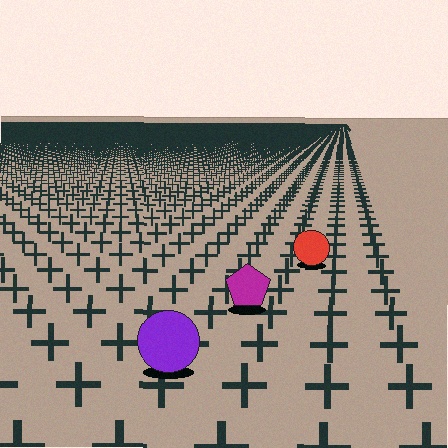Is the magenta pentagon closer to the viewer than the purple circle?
No. The purple circle is closer — you can tell from the texture gradient: the ground texture is coarser near it.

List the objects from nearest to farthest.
From nearest to farthest: the purple circle, the magenta pentagon, the red circle.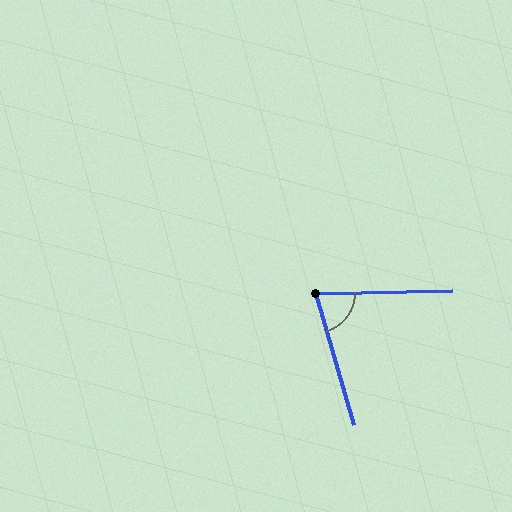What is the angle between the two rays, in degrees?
Approximately 75 degrees.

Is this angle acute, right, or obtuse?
It is acute.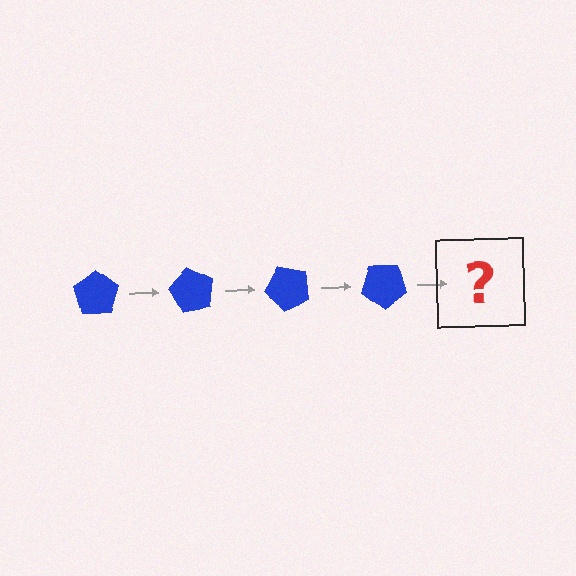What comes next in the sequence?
The next element should be a blue pentagon rotated 240 degrees.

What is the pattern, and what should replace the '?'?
The pattern is that the pentagon rotates 60 degrees each step. The '?' should be a blue pentagon rotated 240 degrees.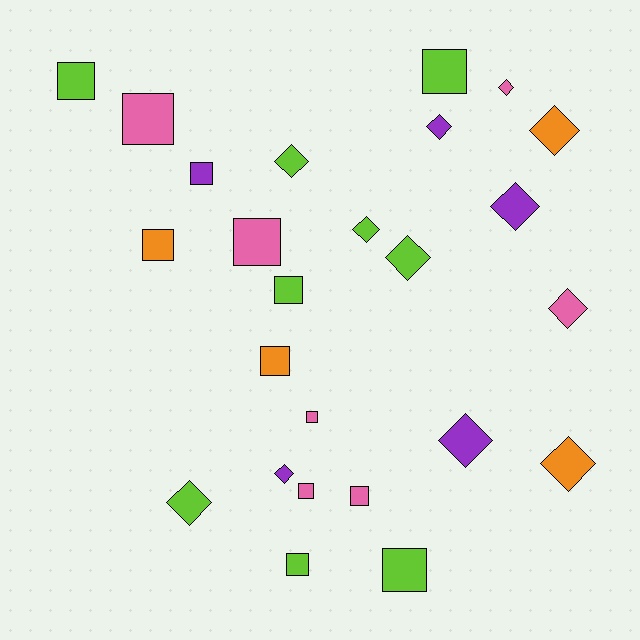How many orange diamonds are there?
There are 2 orange diamonds.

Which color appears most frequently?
Lime, with 9 objects.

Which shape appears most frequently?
Square, with 13 objects.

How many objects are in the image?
There are 25 objects.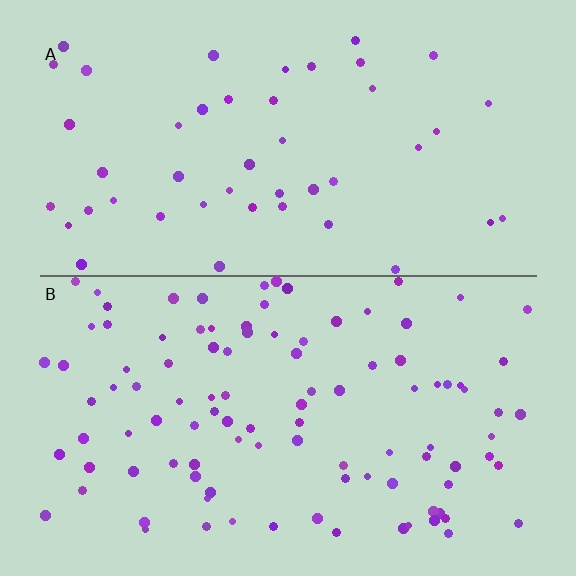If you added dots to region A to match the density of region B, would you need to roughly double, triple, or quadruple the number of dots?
Approximately double.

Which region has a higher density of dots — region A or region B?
B (the bottom).